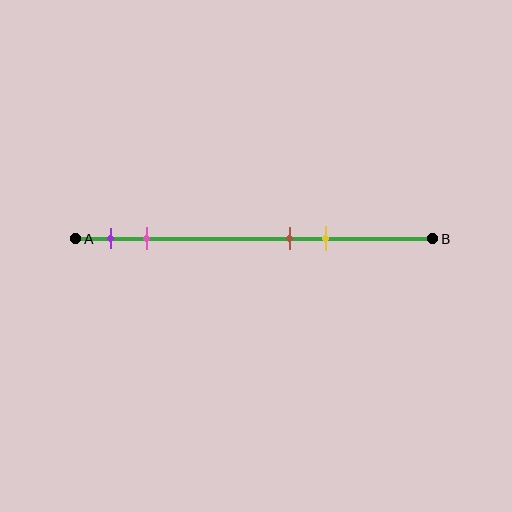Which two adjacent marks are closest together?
The brown and yellow marks are the closest adjacent pair.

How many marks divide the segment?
There are 4 marks dividing the segment.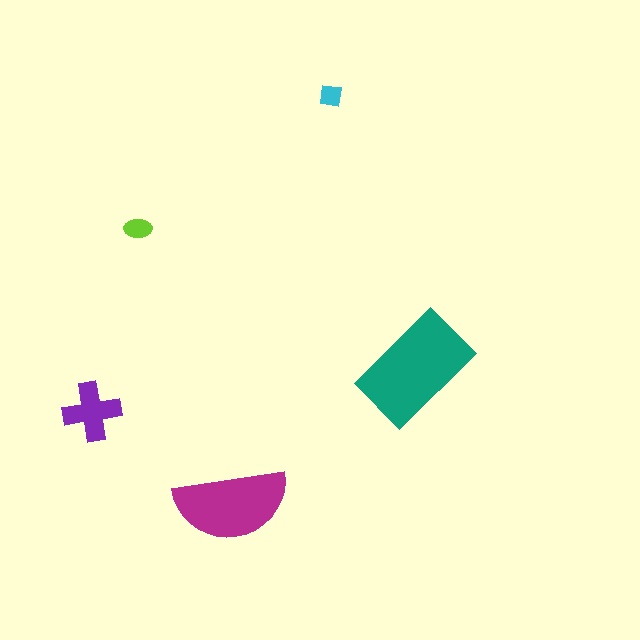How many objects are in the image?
There are 5 objects in the image.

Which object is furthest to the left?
The purple cross is leftmost.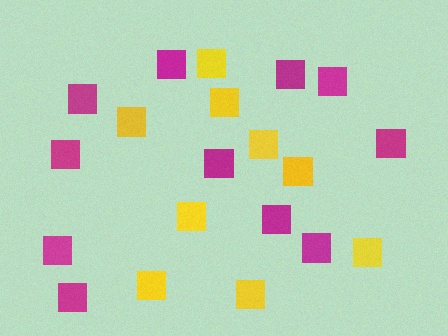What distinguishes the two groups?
There are 2 groups: one group of yellow squares (9) and one group of magenta squares (11).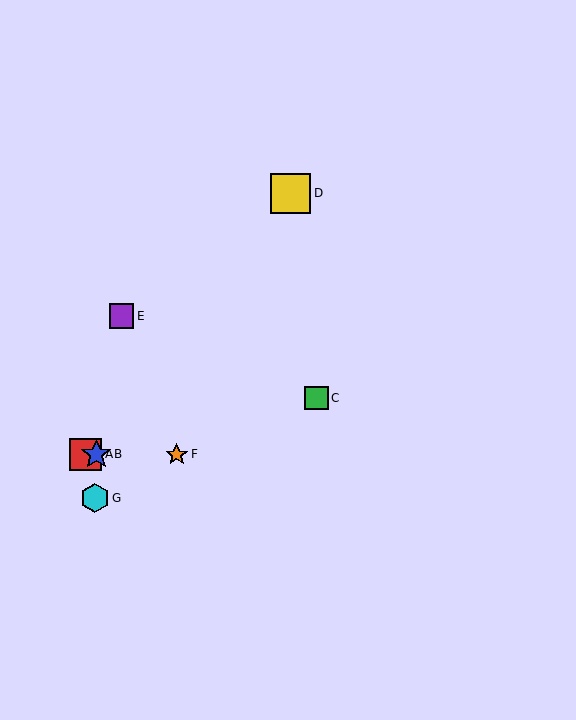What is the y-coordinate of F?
Object F is at y≈454.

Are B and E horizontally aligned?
No, B is at y≈454 and E is at y≈316.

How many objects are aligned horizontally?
3 objects (A, B, F) are aligned horizontally.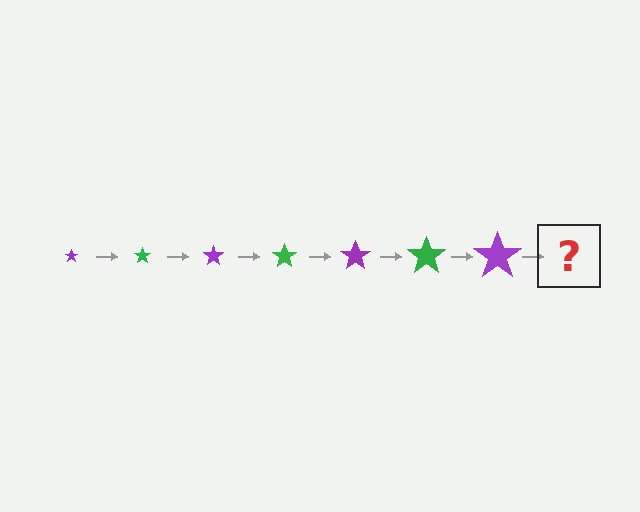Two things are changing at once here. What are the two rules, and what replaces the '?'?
The two rules are that the star grows larger each step and the color cycles through purple and green. The '?' should be a green star, larger than the previous one.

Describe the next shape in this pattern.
It should be a green star, larger than the previous one.